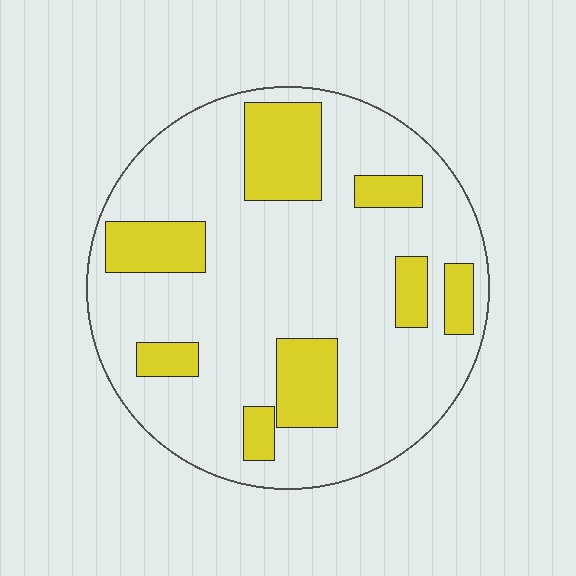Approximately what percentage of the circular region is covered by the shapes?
Approximately 25%.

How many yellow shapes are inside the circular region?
8.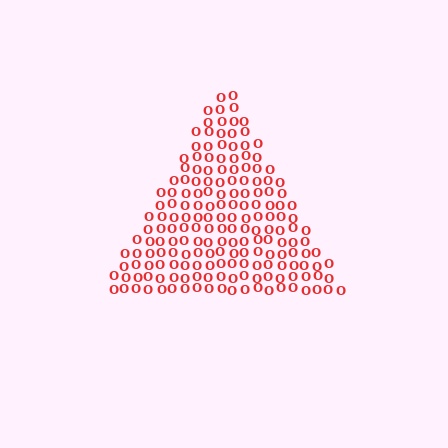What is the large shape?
The large shape is a triangle.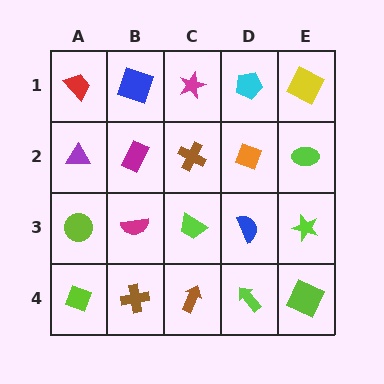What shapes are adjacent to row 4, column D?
A blue semicircle (row 3, column D), a brown arrow (row 4, column C), a lime square (row 4, column E).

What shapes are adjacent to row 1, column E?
A lime ellipse (row 2, column E), a cyan pentagon (row 1, column D).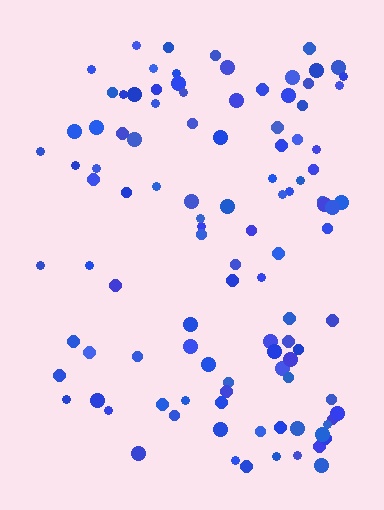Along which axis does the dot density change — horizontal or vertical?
Horizontal.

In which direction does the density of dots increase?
From left to right, with the right side densest.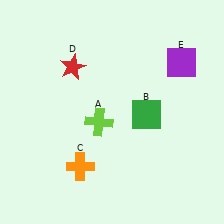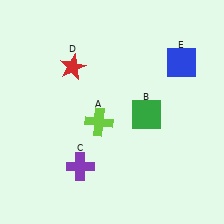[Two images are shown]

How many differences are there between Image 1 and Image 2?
There are 2 differences between the two images.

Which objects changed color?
C changed from orange to purple. E changed from purple to blue.